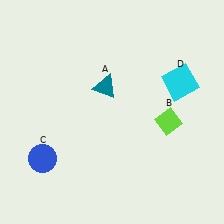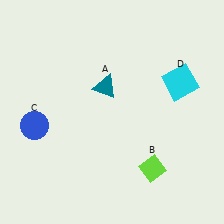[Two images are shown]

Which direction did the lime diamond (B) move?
The lime diamond (B) moved down.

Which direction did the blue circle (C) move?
The blue circle (C) moved up.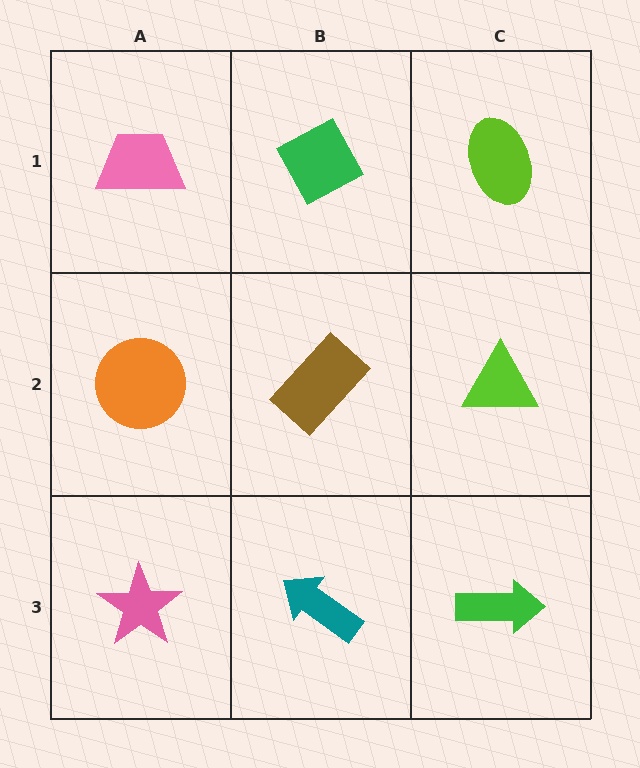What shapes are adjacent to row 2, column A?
A pink trapezoid (row 1, column A), a pink star (row 3, column A), a brown rectangle (row 2, column B).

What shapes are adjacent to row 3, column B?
A brown rectangle (row 2, column B), a pink star (row 3, column A), a green arrow (row 3, column C).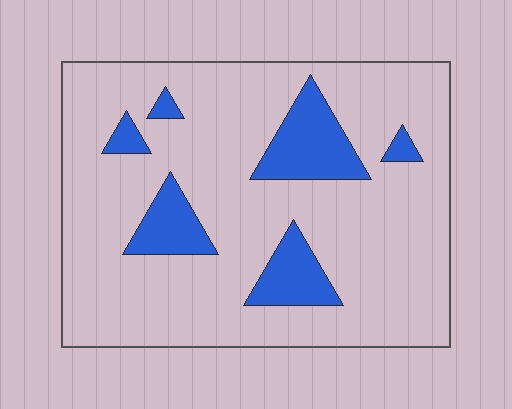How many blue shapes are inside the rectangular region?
6.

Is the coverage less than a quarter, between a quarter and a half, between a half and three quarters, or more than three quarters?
Less than a quarter.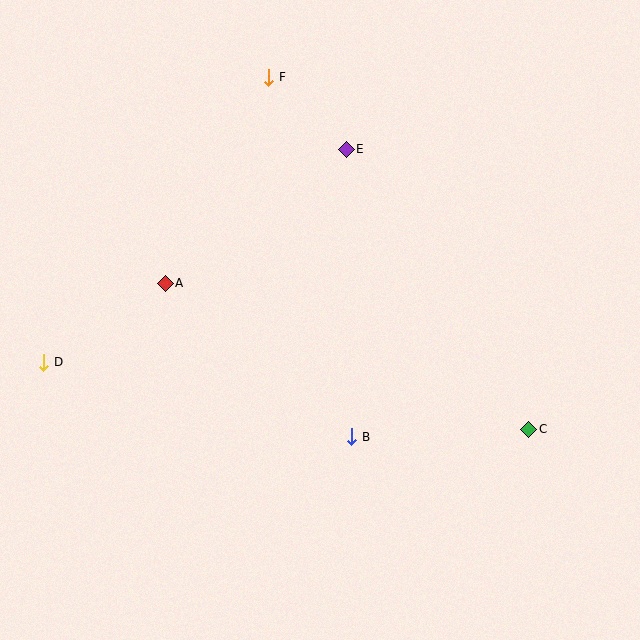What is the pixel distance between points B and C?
The distance between B and C is 177 pixels.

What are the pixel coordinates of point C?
Point C is at (529, 429).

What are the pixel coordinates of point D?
Point D is at (44, 362).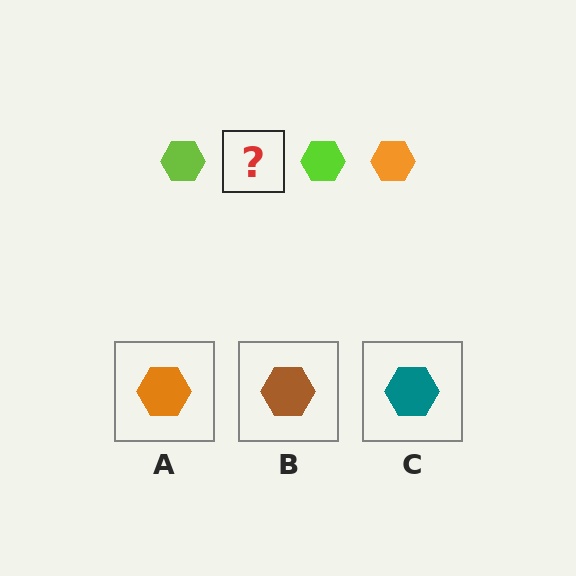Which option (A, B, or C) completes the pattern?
A.